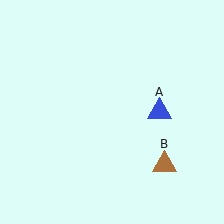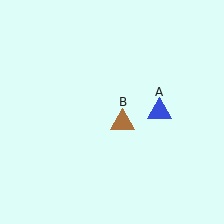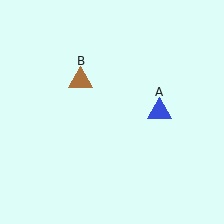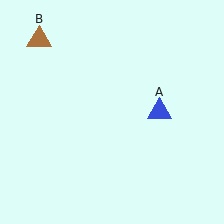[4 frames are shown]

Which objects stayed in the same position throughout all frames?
Blue triangle (object A) remained stationary.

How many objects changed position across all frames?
1 object changed position: brown triangle (object B).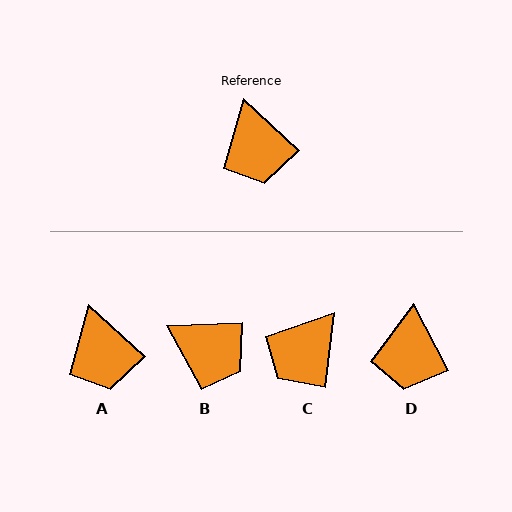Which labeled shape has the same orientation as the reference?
A.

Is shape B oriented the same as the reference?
No, it is off by about 44 degrees.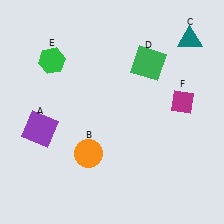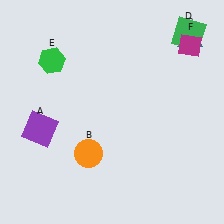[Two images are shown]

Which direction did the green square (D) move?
The green square (D) moved right.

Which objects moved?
The objects that moved are: the green square (D), the magenta diamond (F).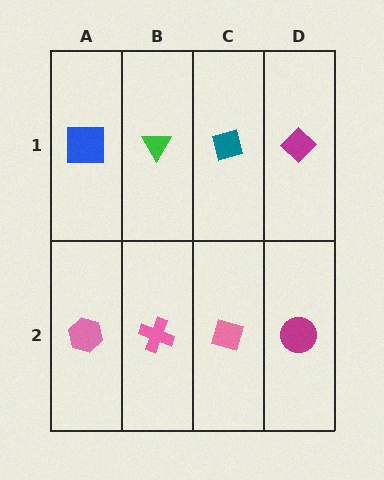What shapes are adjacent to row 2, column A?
A blue square (row 1, column A), a pink cross (row 2, column B).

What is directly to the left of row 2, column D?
A pink diamond.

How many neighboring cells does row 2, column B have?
3.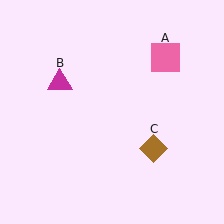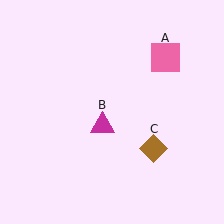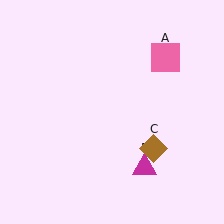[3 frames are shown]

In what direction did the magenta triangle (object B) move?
The magenta triangle (object B) moved down and to the right.